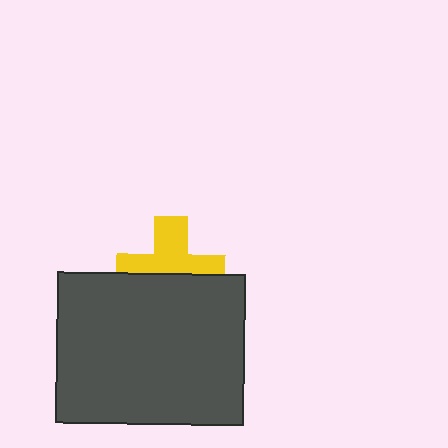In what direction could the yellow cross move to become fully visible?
The yellow cross could move up. That would shift it out from behind the dark gray rectangle entirely.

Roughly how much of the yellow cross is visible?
About half of it is visible (roughly 52%).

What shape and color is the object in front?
The object in front is a dark gray rectangle.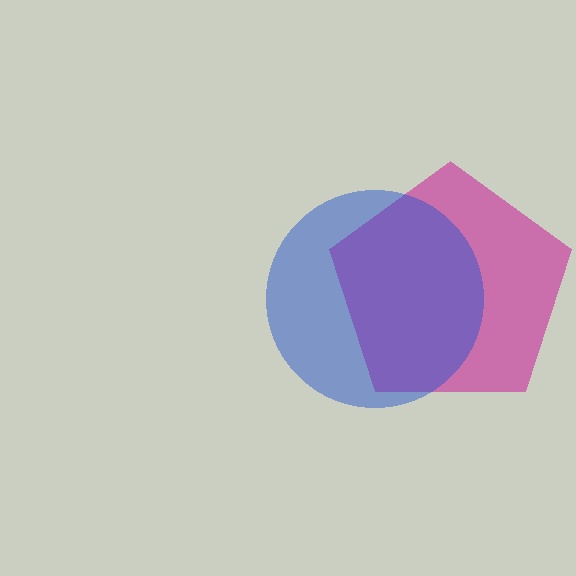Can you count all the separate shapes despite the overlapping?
Yes, there are 2 separate shapes.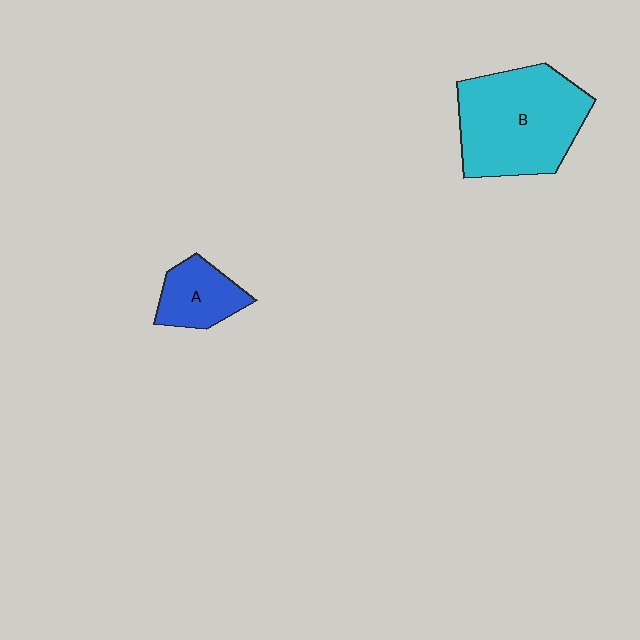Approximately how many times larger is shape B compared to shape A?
Approximately 2.5 times.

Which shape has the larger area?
Shape B (cyan).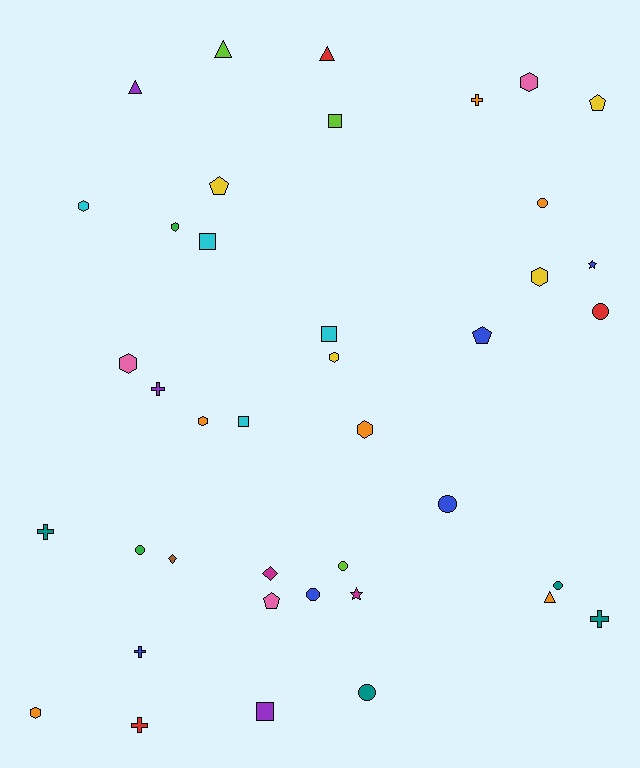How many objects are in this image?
There are 40 objects.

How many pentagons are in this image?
There are 4 pentagons.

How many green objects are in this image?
There are 2 green objects.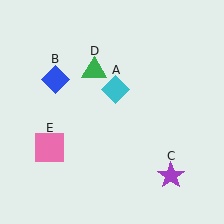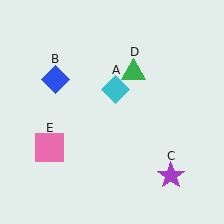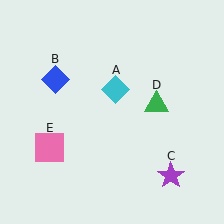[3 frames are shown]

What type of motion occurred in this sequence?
The green triangle (object D) rotated clockwise around the center of the scene.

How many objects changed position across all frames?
1 object changed position: green triangle (object D).